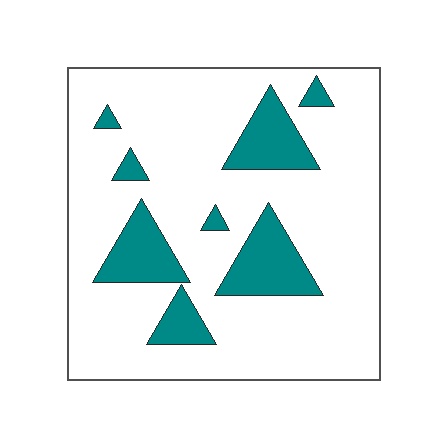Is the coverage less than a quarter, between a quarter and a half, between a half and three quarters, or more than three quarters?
Less than a quarter.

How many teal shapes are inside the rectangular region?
8.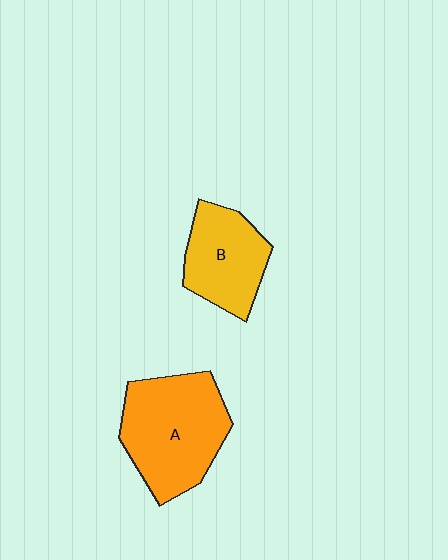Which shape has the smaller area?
Shape B (yellow).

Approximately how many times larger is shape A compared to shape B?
Approximately 1.5 times.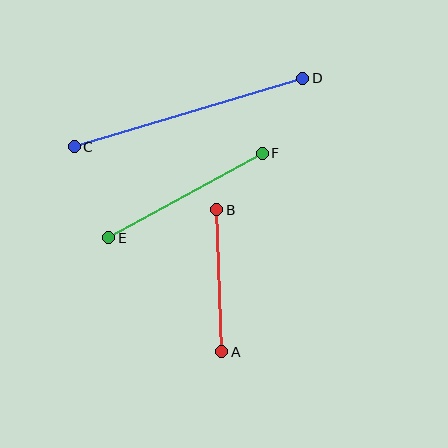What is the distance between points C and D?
The distance is approximately 238 pixels.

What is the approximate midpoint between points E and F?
The midpoint is at approximately (185, 196) pixels.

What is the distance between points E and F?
The distance is approximately 175 pixels.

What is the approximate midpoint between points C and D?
The midpoint is at approximately (188, 112) pixels.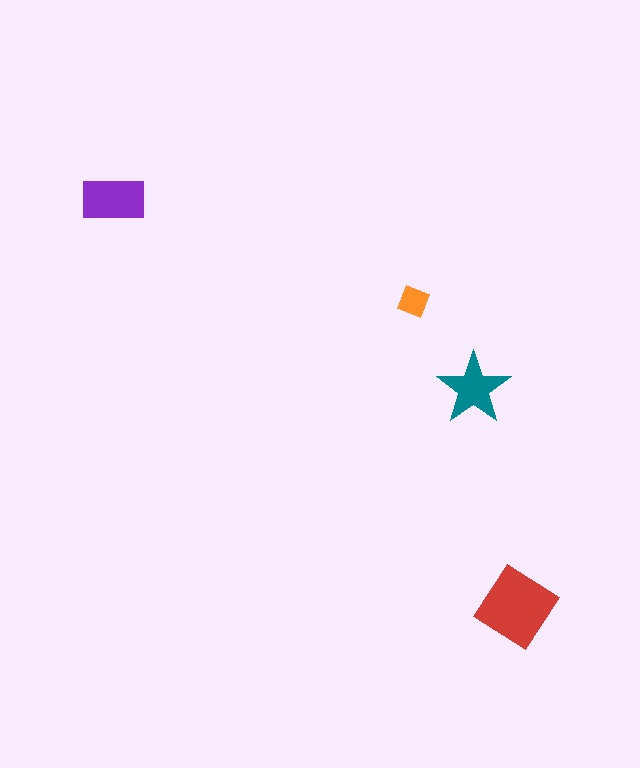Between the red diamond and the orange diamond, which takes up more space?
The red diamond.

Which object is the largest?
The red diamond.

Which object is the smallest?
The orange diamond.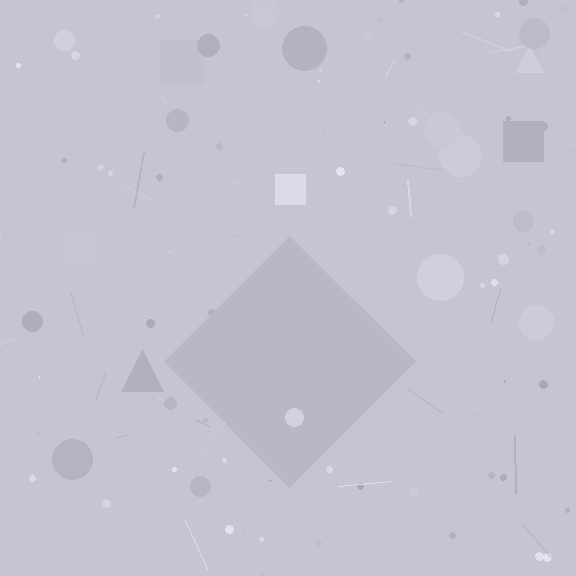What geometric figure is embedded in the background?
A diamond is embedded in the background.